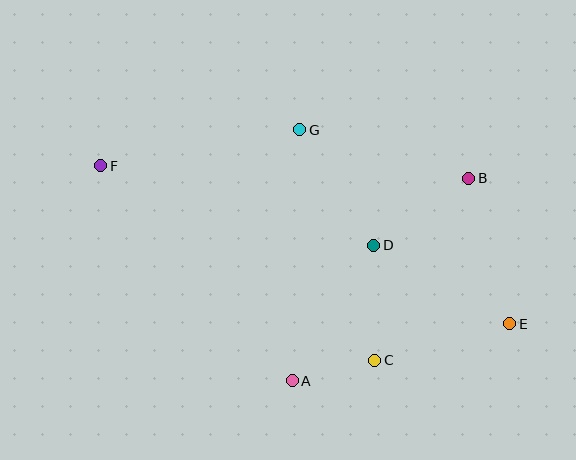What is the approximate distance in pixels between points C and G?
The distance between C and G is approximately 242 pixels.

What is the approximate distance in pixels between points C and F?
The distance between C and F is approximately 336 pixels.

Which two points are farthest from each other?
Points E and F are farthest from each other.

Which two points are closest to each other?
Points A and C are closest to each other.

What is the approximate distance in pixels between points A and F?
The distance between A and F is approximately 288 pixels.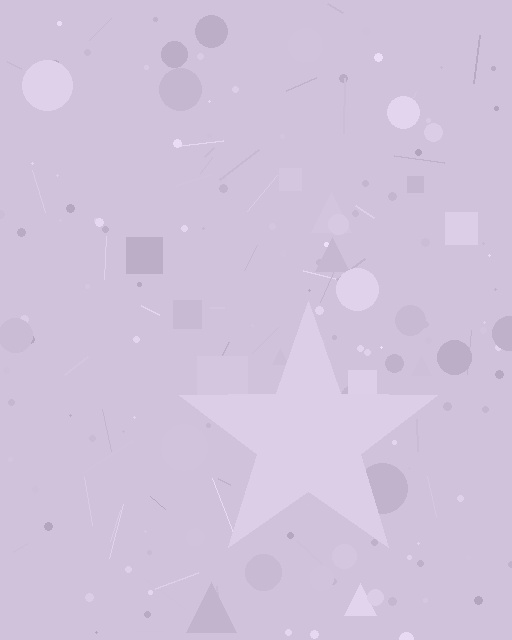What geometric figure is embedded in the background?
A star is embedded in the background.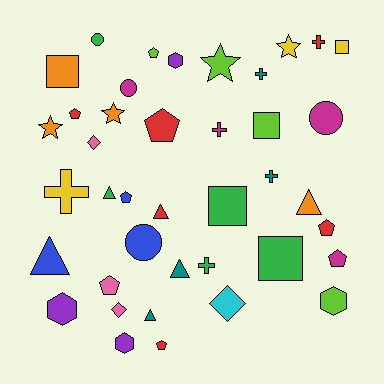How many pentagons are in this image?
There are 8 pentagons.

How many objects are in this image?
There are 40 objects.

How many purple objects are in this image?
There are 3 purple objects.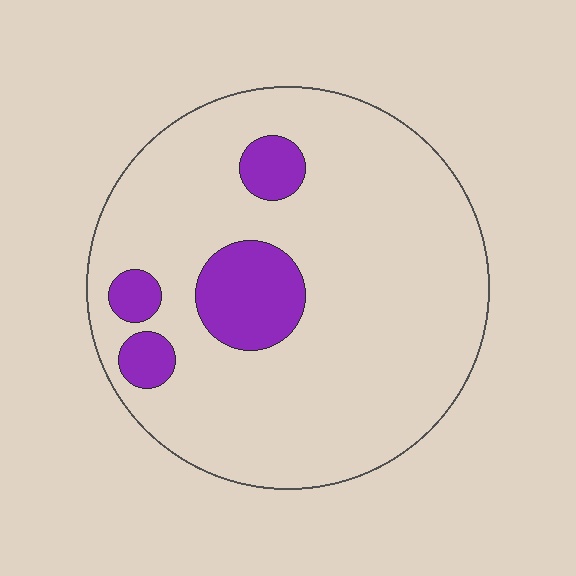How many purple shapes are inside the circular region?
4.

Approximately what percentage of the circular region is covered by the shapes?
Approximately 15%.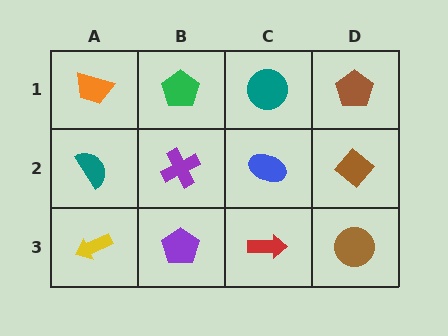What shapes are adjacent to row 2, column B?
A green pentagon (row 1, column B), a purple pentagon (row 3, column B), a teal semicircle (row 2, column A), a blue ellipse (row 2, column C).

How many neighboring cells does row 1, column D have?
2.